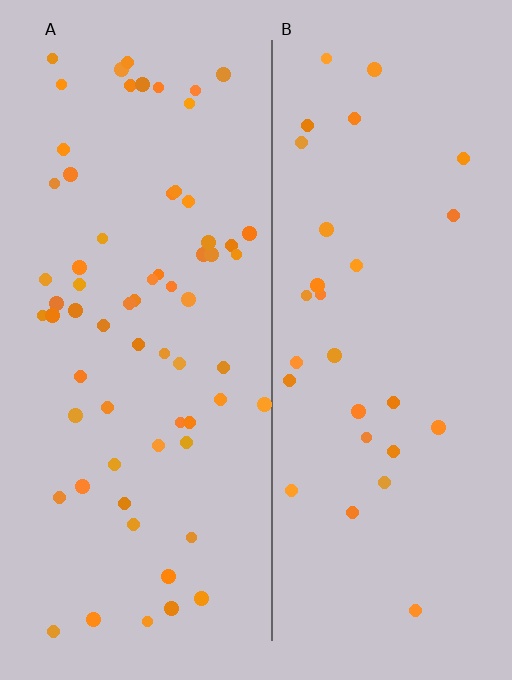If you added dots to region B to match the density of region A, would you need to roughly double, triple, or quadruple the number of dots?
Approximately double.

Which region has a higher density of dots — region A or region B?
A (the left).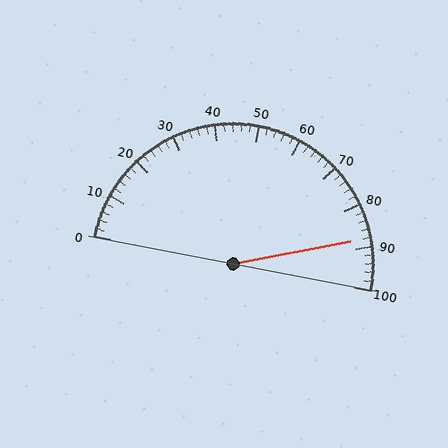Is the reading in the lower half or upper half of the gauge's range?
The reading is in the upper half of the range (0 to 100).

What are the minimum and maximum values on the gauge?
The gauge ranges from 0 to 100.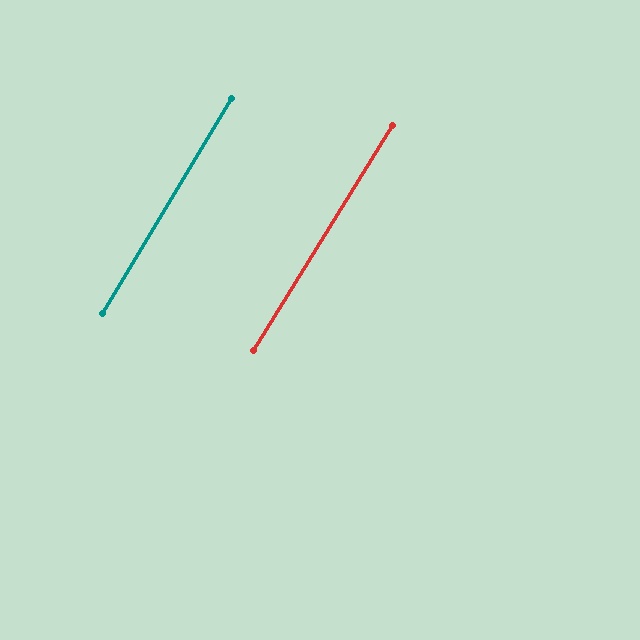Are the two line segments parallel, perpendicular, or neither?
Parallel — their directions differ by only 0.7°.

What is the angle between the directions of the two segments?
Approximately 1 degree.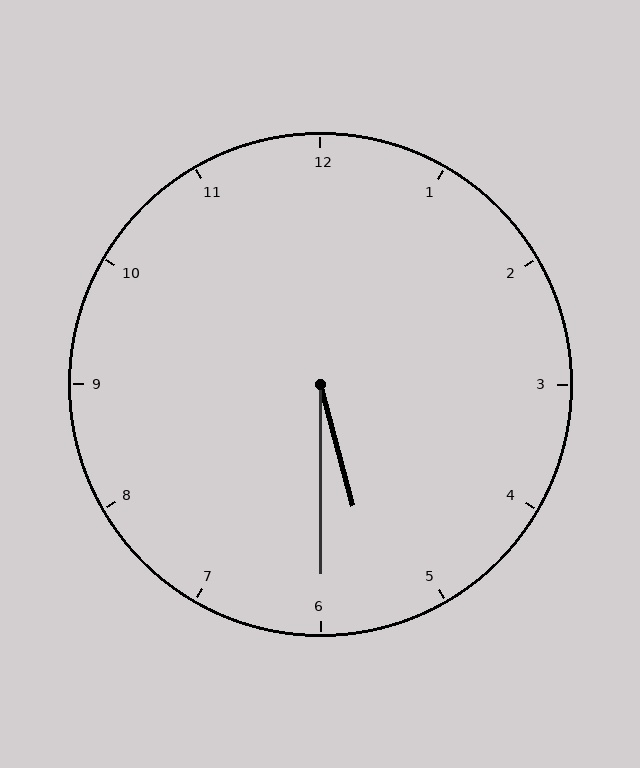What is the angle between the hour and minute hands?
Approximately 15 degrees.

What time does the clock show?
5:30.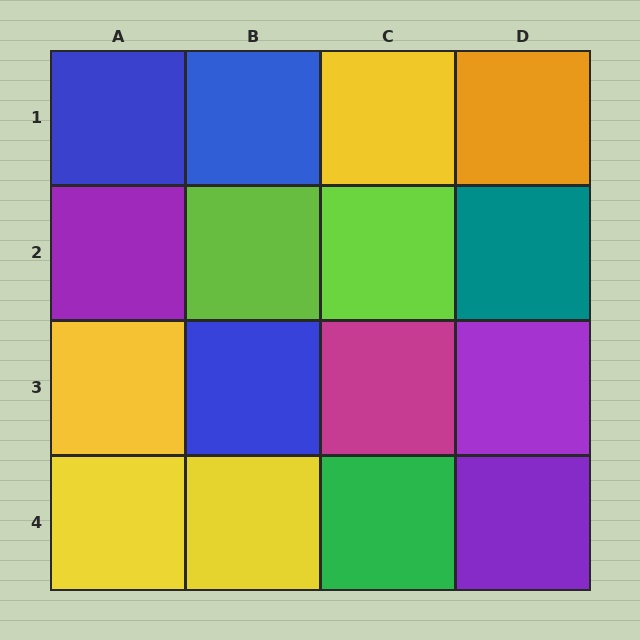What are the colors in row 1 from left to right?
Blue, blue, yellow, orange.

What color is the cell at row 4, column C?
Green.